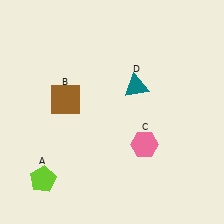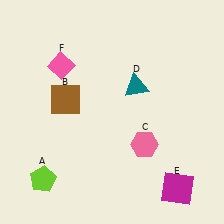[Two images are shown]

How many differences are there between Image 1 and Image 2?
There are 2 differences between the two images.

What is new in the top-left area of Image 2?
A pink diamond (F) was added in the top-left area of Image 2.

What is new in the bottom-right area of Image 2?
A magenta square (E) was added in the bottom-right area of Image 2.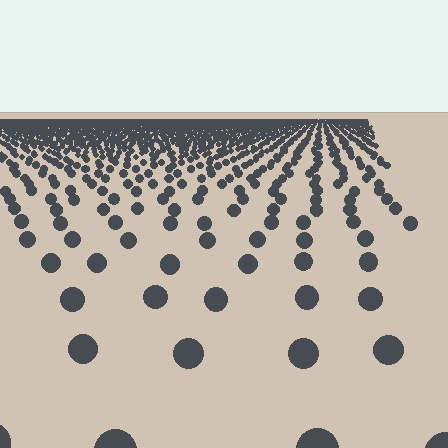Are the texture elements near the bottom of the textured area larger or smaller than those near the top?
Larger. Near the bottom, elements are closer to the viewer and appear at a bigger on-screen size.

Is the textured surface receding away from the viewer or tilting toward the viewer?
The surface is receding away from the viewer. Texture elements get smaller and denser toward the top.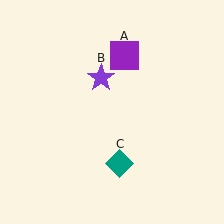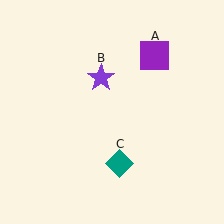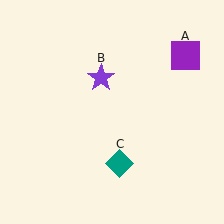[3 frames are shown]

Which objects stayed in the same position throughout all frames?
Purple star (object B) and teal diamond (object C) remained stationary.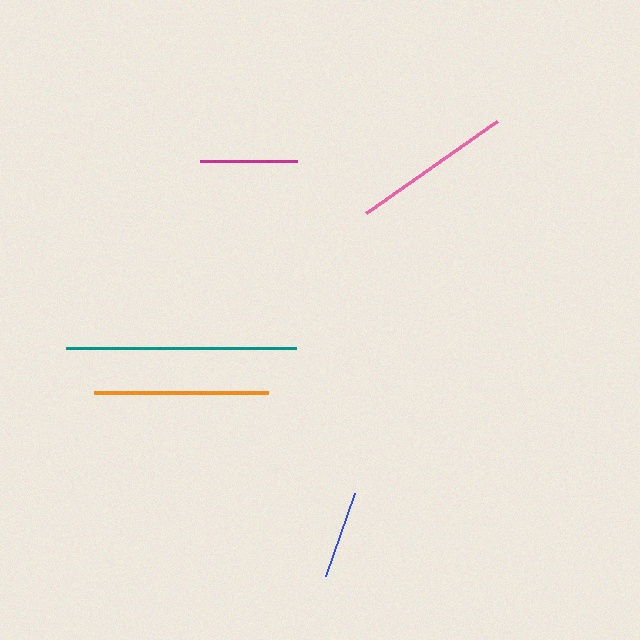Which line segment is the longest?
The teal line is the longest at approximately 230 pixels.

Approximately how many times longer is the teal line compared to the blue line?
The teal line is approximately 2.6 times the length of the blue line.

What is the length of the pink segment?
The pink segment is approximately 160 pixels long.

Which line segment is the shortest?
The blue line is the shortest at approximately 88 pixels.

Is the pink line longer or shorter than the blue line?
The pink line is longer than the blue line.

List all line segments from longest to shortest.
From longest to shortest: teal, orange, pink, magenta, blue.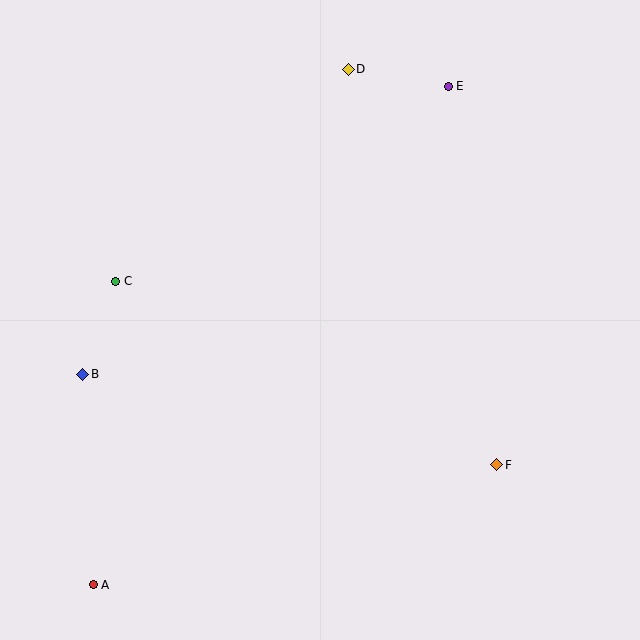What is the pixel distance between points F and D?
The distance between F and D is 423 pixels.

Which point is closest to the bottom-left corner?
Point A is closest to the bottom-left corner.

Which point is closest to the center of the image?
Point C at (116, 281) is closest to the center.